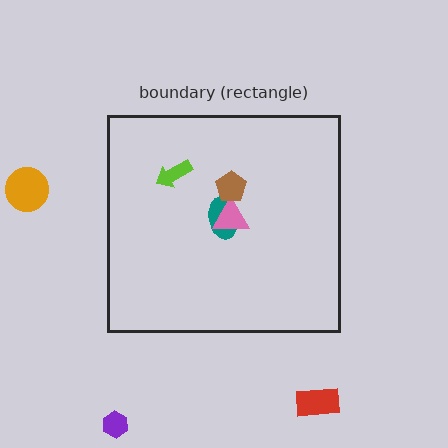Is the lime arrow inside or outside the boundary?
Inside.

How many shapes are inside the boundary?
4 inside, 3 outside.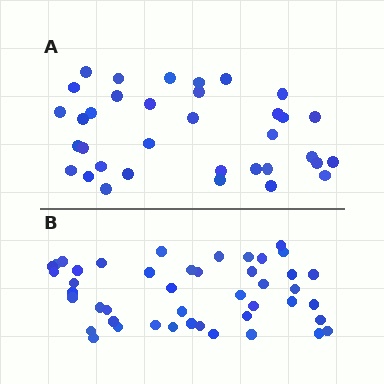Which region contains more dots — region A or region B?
Region B (the bottom region) has more dots.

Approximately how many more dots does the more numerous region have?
Region B has roughly 10 or so more dots than region A.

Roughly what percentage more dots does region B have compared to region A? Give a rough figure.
About 30% more.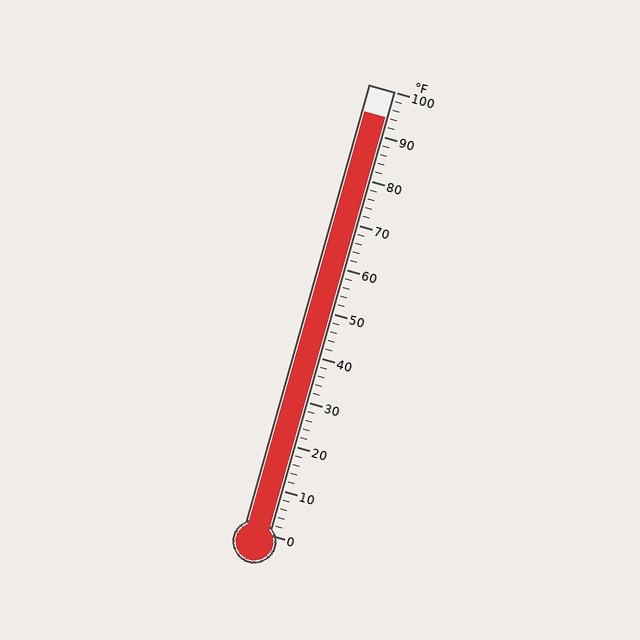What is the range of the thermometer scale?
The thermometer scale ranges from 0°F to 100°F.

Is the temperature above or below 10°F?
The temperature is above 10°F.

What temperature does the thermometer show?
The thermometer shows approximately 94°F.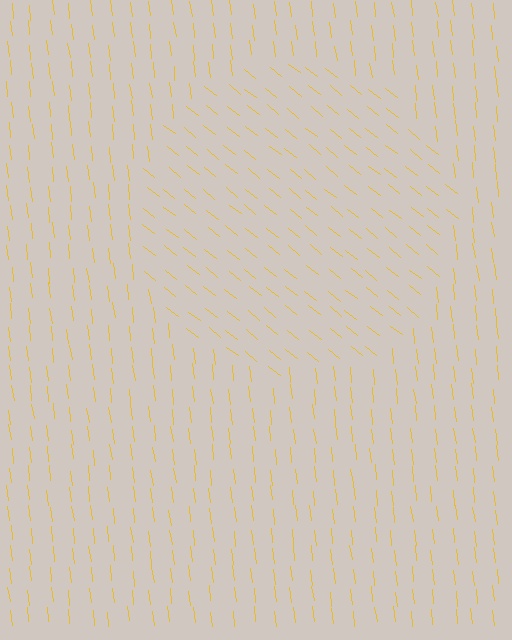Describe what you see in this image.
The image is filled with small yellow line segments. A circle region in the image has lines oriented differently from the surrounding lines, creating a visible texture boundary.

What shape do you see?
I see a circle.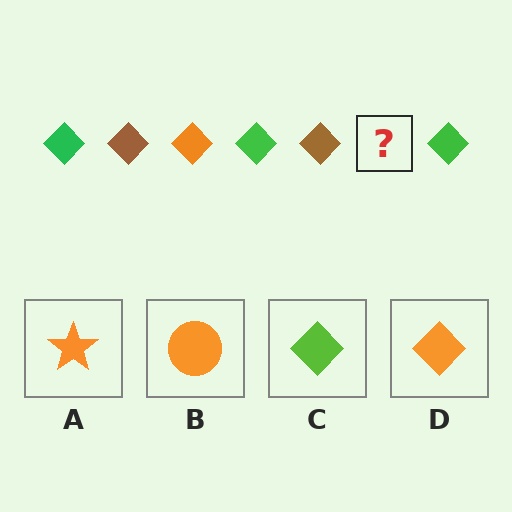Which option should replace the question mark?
Option D.